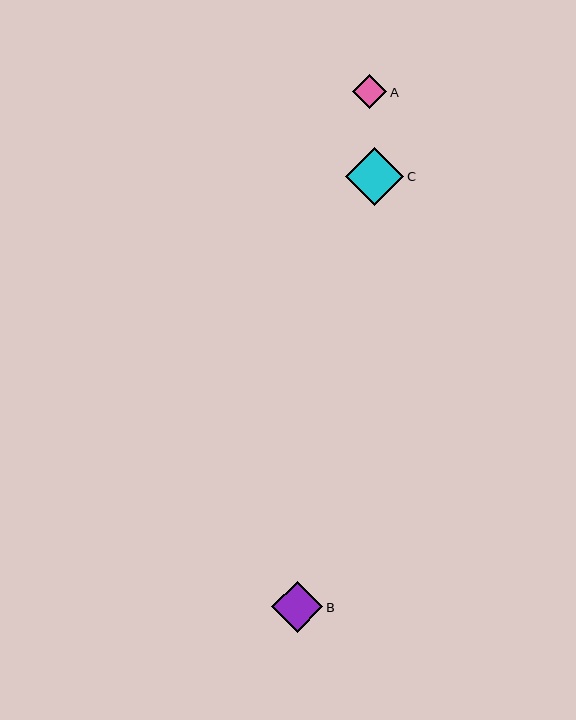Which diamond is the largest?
Diamond C is the largest with a size of approximately 58 pixels.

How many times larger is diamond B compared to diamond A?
Diamond B is approximately 1.5 times the size of diamond A.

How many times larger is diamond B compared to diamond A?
Diamond B is approximately 1.5 times the size of diamond A.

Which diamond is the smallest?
Diamond A is the smallest with a size of approximately 34 pixels.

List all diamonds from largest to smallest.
From largest to smallest: C, B, A.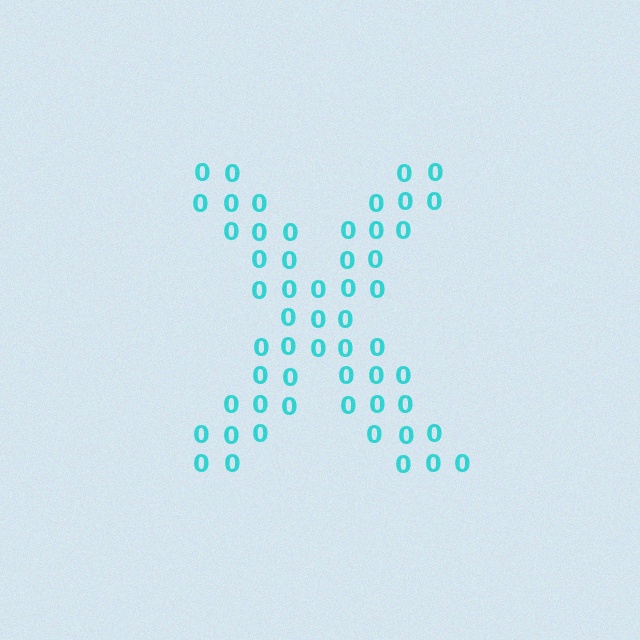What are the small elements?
The small elements are digit 0's.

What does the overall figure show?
The overall figure shows the letter X.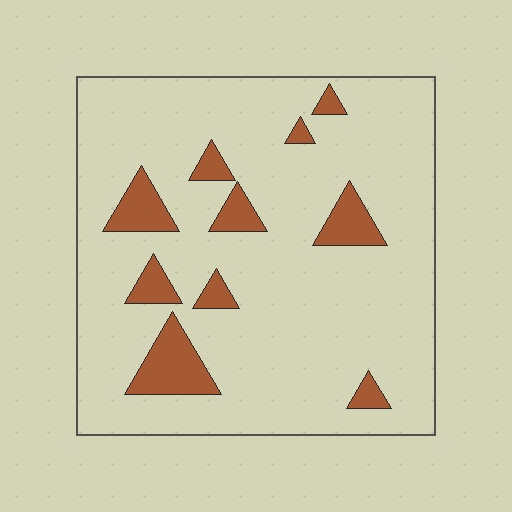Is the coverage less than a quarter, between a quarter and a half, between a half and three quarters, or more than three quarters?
Less than a quarter.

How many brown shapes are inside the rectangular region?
10.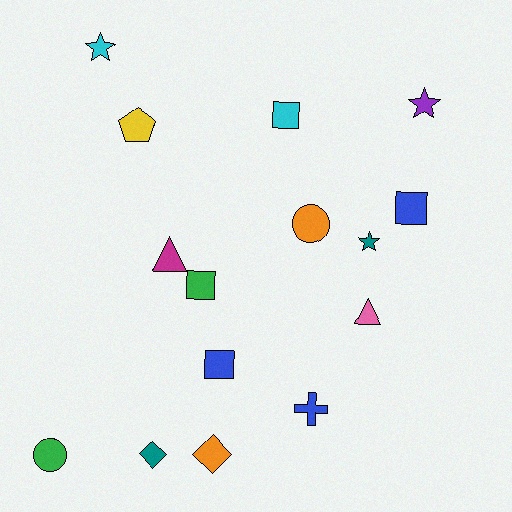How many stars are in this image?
There are 3 stars.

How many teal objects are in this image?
There are 2 teal objects.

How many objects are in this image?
There are 15 objects.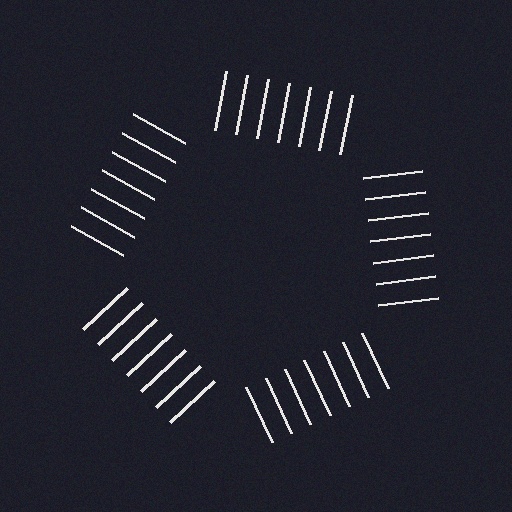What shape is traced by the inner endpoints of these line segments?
An illusory pentagon — the line segments terminate on its edges but no continuous stroke is drawn.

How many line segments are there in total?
35 — 7 along each of the 5 edges.